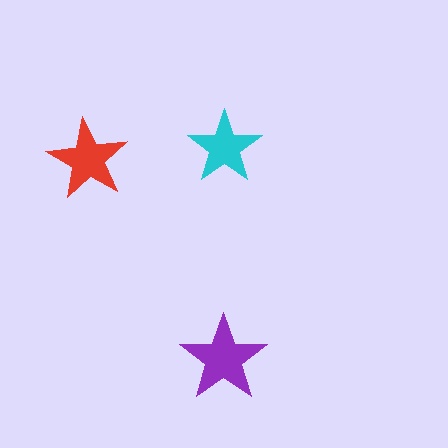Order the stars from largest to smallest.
the purple one, the red one, the cyan one.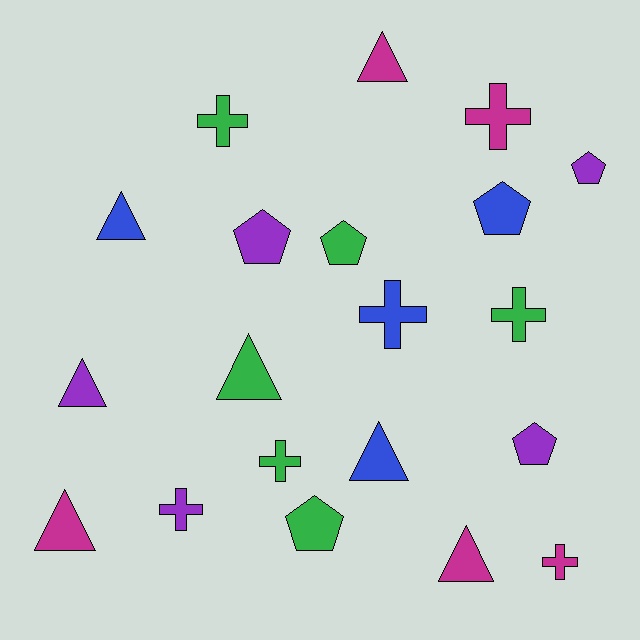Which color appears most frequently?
Green, with 6 objects.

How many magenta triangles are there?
There are 3 magenta triangles.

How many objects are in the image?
There are 20 objects.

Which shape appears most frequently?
Triangle, with 7 objects.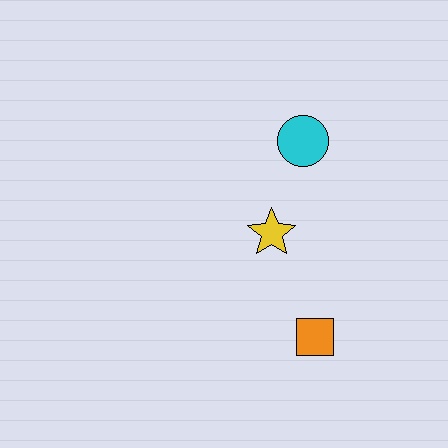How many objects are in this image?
There are 3 objects.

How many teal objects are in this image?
There are no teal objects.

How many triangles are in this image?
There are no triangles.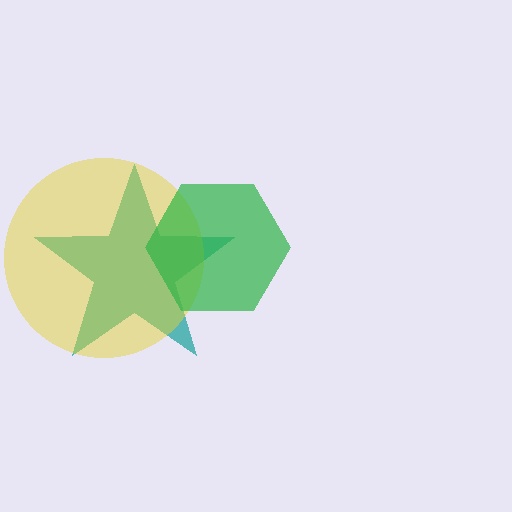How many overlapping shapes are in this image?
There are 3 overlapping shapes in the image.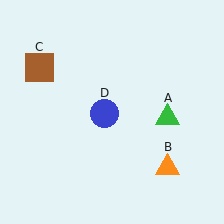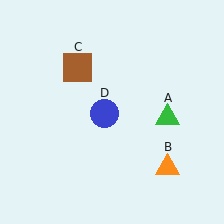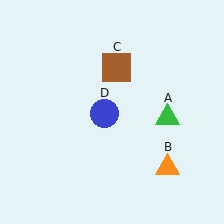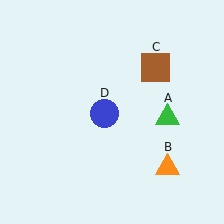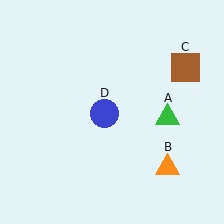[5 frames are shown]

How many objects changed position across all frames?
1 object changed position: brown square (object C).